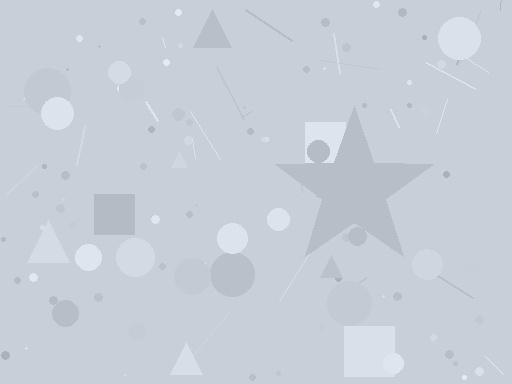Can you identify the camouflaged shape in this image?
The camouflaged shape is a star.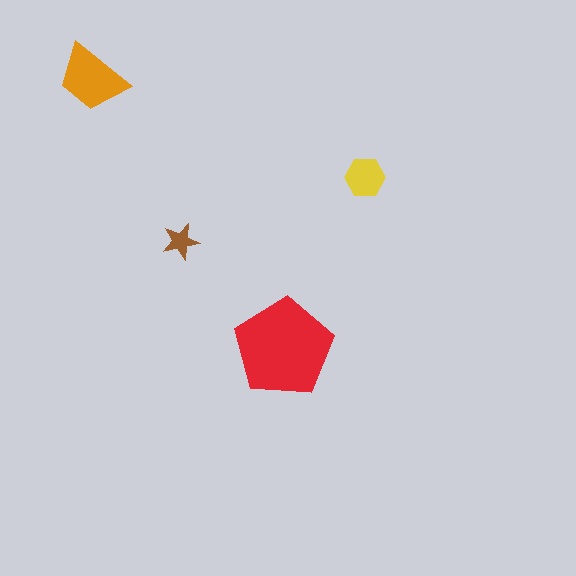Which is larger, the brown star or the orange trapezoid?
The orange trapezoid.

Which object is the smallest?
The brown star.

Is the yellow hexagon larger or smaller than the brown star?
Larger.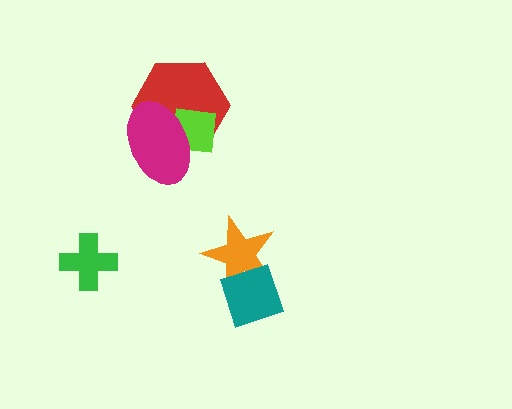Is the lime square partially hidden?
Yes, it is partially covered by another shape.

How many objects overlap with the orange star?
1 object overlaps with the orange star.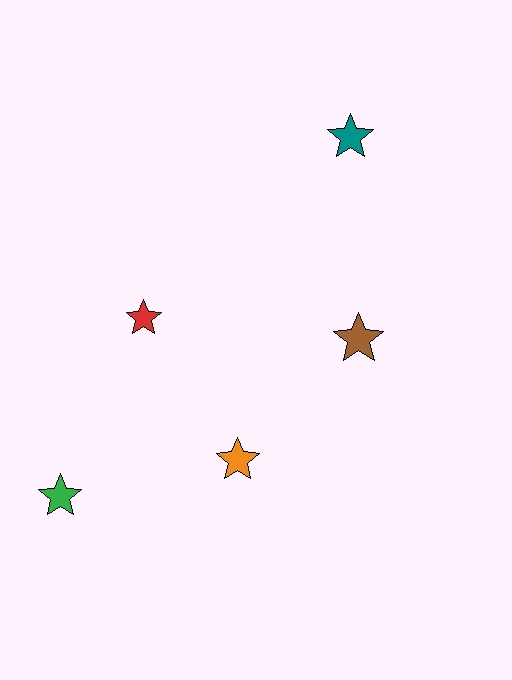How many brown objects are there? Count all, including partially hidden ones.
There is 1 brown object.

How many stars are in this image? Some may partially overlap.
There are 5 stars.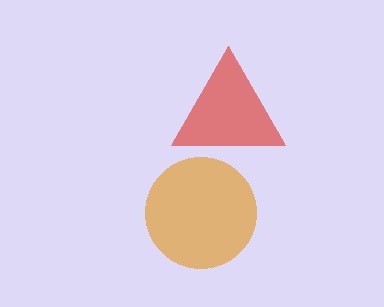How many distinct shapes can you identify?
There are 2 distinct shapes: an orange circle, a red triangle.